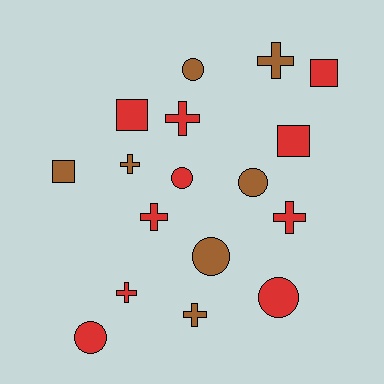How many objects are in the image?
There are 17 objects.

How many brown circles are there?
There are 3 brown circles.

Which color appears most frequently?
Red, with 10 objects.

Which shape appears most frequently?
Cross, with 7 objects.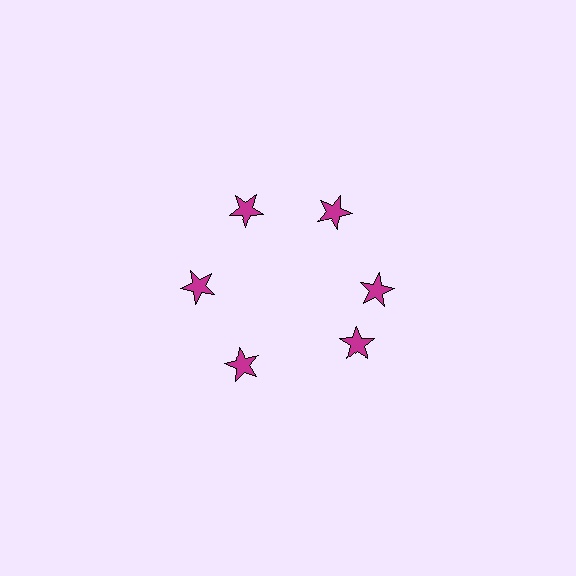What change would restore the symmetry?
The symmetry would be restored by rotating it back into even spacing with its neighbors so that all 6 stars sit at equal angles and equal distance from the center.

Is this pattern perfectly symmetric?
No. The 6 magenta stars are arranged in a ring, but one element near the 5 o'clock position is rotated out of alignment along the ring, breaking the 6-fold rotational symmetry.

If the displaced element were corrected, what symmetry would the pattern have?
It would have 6-fold rotational symmetry — the pattern would map onto itself every 60 degrees.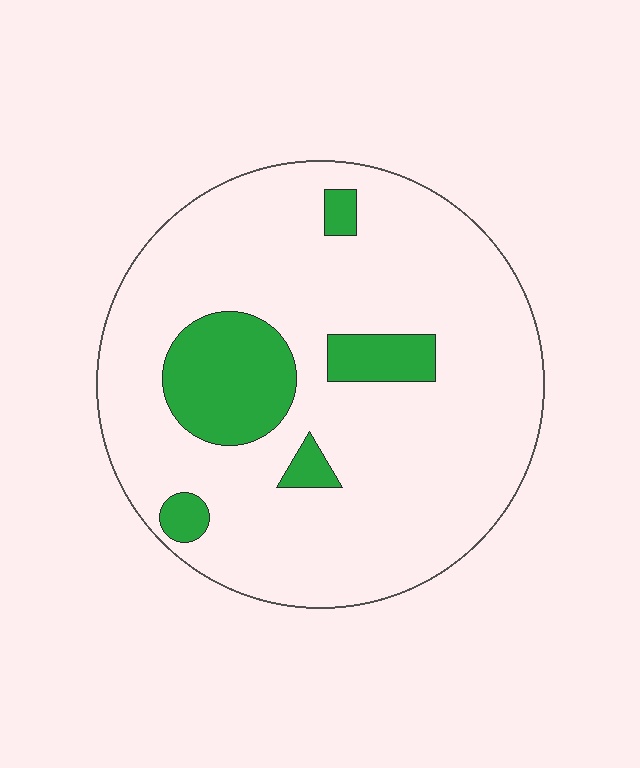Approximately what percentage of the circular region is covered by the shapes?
Approximately 15%.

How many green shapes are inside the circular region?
5.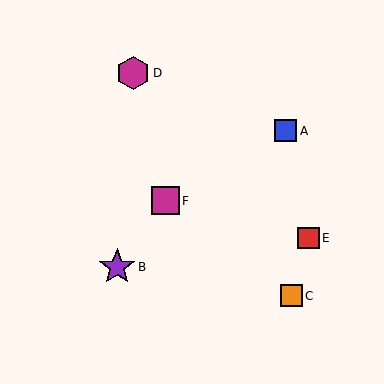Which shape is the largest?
The purple star (labeled B) is the largest.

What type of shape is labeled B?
Shape B is a purple star.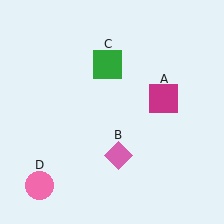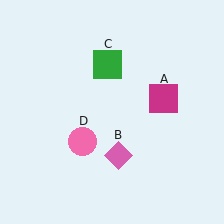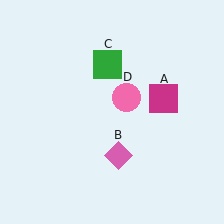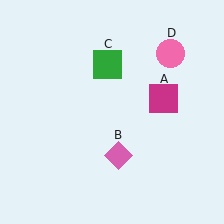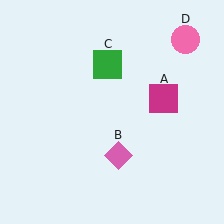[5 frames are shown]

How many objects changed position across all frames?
1 object changed position: pink circle (object D).